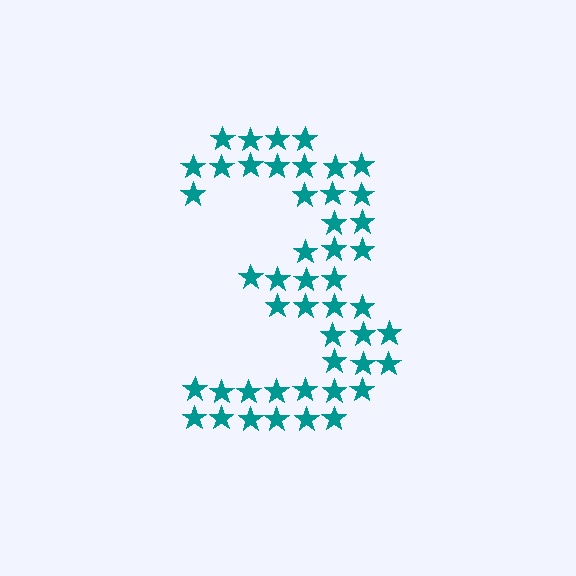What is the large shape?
The large shape is the digit 3.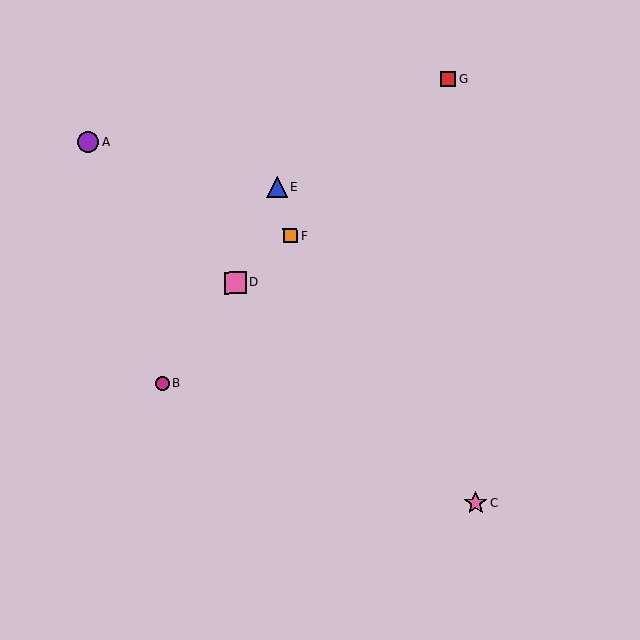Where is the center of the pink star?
The center of the pink star is at (476, 503).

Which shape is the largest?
The pink star (labeled C) is the largest.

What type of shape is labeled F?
Shape F is an orange square.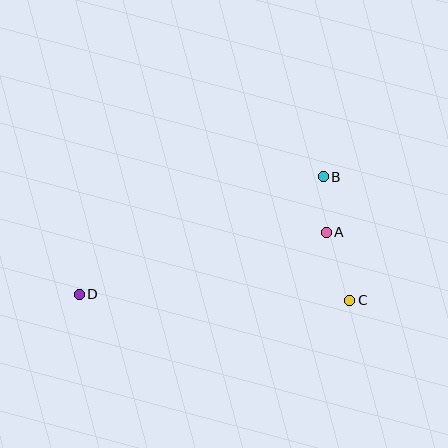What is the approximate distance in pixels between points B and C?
The distance between B and C is approximately 127 pixels.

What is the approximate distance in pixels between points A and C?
The distance between A and C is approximately 72 pixels.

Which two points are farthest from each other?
Points B and D are farthest from each other.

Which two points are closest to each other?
Points A and B are closest to each other.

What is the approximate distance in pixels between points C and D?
The distance between C and D is approximately 271 pixels.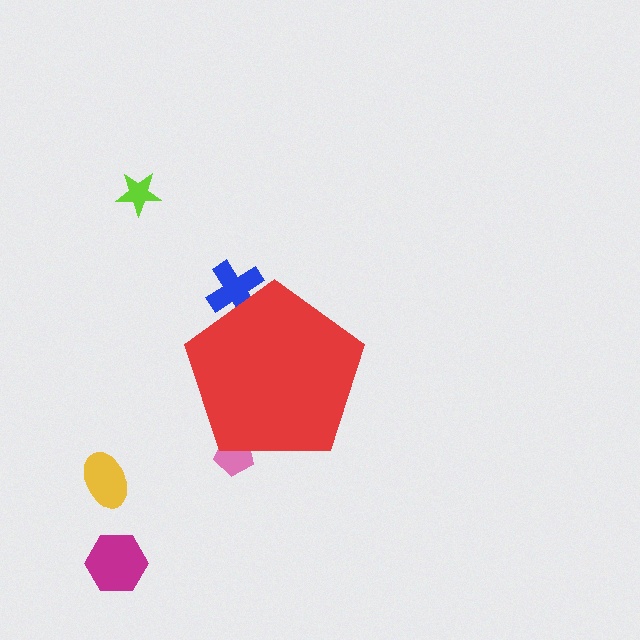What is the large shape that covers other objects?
A red pentagon.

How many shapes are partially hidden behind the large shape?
2 shapes are partially hidden.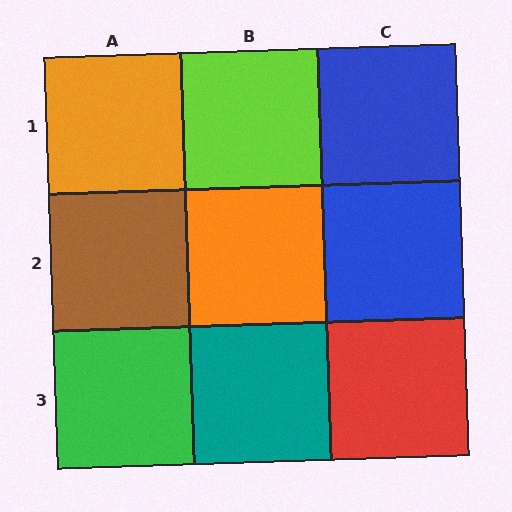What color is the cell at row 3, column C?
Red.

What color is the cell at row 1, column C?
Blue.